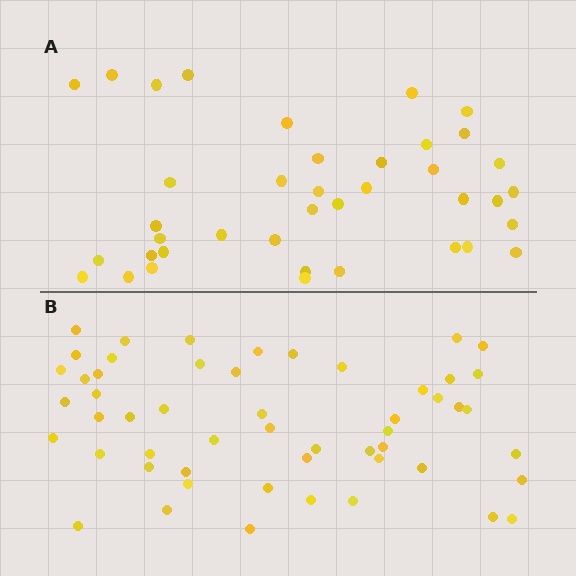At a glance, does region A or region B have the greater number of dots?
Region B (the bottom region) has more dots.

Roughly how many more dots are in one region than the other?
Region B has approximately 15 more dots than region A.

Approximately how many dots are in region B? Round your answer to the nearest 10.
About 50 dots. (The exact count is 53, which rounds to 50.)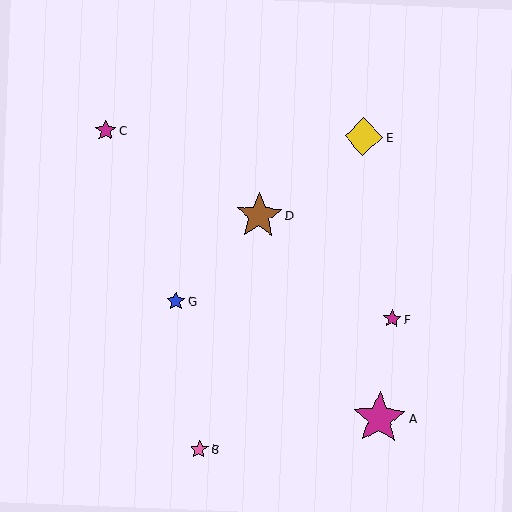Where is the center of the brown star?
The center of the brown star is at (259, 216).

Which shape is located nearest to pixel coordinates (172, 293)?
The blue star (labeled G) at (176, 301) is nearest to that location.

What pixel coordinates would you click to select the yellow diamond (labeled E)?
Click at (364, 137) to select the yellow diamond E.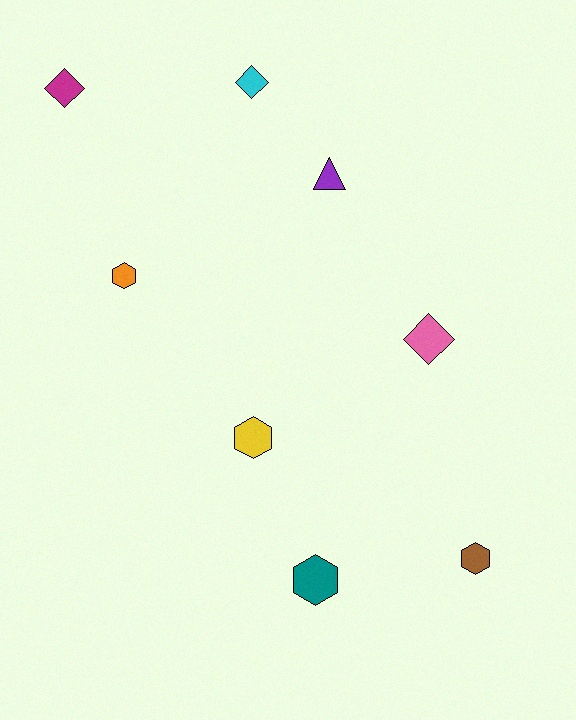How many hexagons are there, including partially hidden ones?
There are 4 hexagons.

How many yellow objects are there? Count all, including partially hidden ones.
There is 1 yellow object.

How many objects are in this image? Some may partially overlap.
There are 8 objects.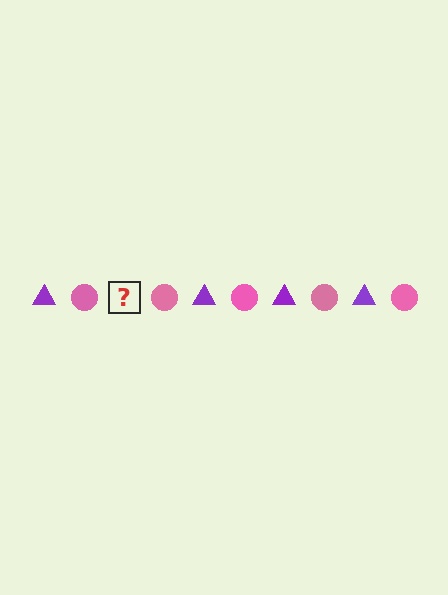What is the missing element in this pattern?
The missing element is a purple triangle.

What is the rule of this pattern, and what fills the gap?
The rule is that the pattern alternates between purple triangle and pink circle. The gap should be filled with a purple triangle.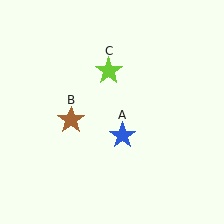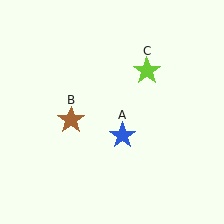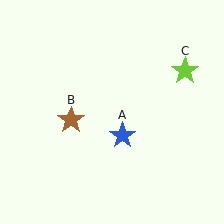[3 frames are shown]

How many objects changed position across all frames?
1 object changed position: lime star (object C).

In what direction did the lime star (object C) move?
The lime star (object C) moved right.